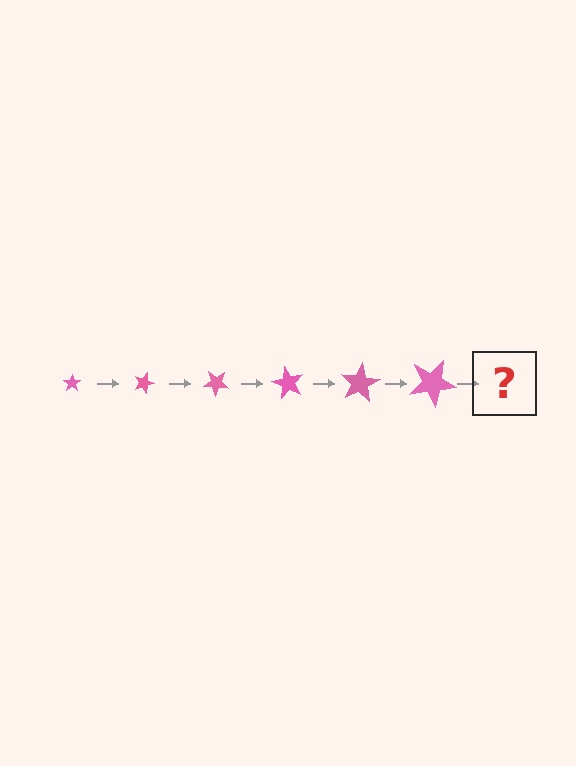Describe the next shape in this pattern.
It should be a star, larger than the previous one and rotated 120 degrees from the start.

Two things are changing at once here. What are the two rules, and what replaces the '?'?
The two rules are that the star grows larger each step and it rotates 20 degrees each step. The '?' should be a star, larger than the previous one and rotated 120 degrees from the start.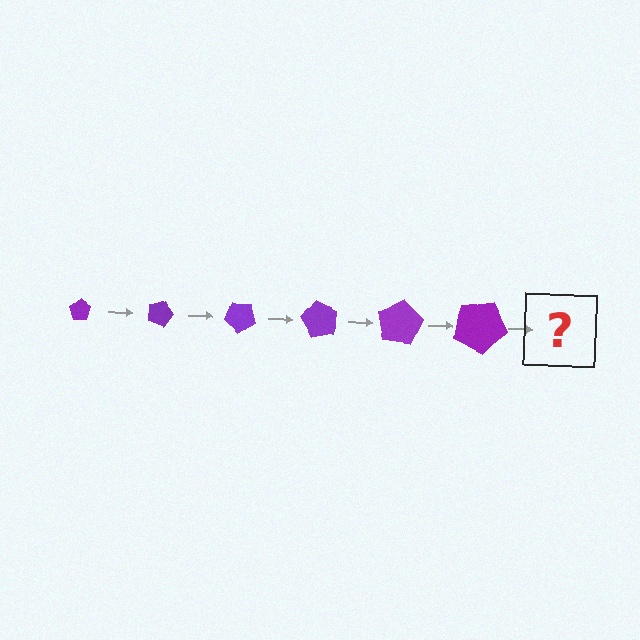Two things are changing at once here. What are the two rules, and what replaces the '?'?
The two rules are that the pentagon grows larger each step and it rotates 20 degrees each step. The '?' should be a pentagon, larger than the previous one and rotated 120 degrees from the start.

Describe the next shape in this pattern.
It should be a pentagon, larger than the previous one and rotated 120 degrees from the start.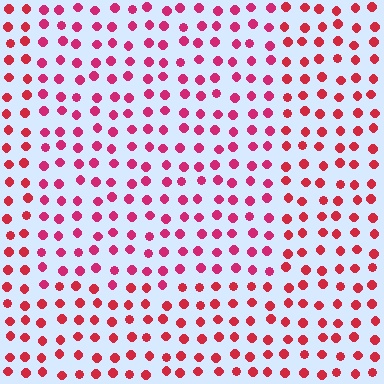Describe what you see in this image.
The image is filled with small red elements in a uniform arrangement. A rectangle-shaped region is visible where the elements are tinted to a slightly different hue, forming a subtle color boundary.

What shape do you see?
I see a rectangle.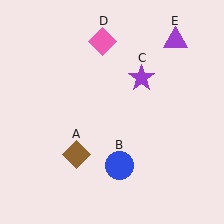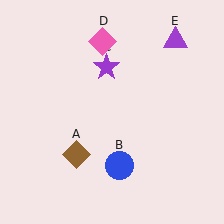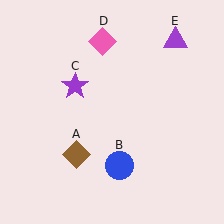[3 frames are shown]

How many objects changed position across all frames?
1 object changed position: purple star (object C).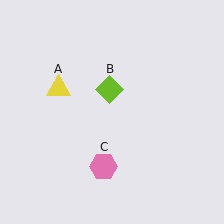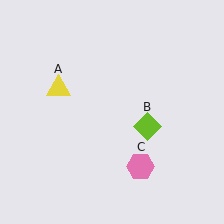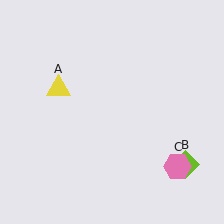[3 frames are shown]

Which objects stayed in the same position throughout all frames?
Yellow triangle (object A) remained stationary.